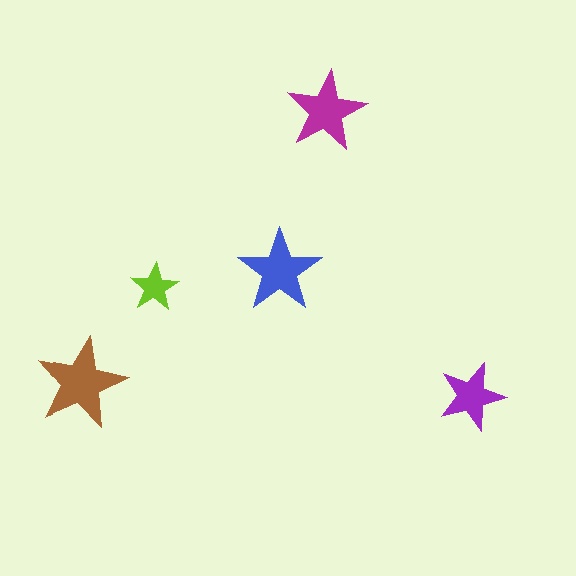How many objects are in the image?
There are 5 objects in the image.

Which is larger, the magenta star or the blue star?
The blue one.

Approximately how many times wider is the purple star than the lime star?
About 1.5 times wider.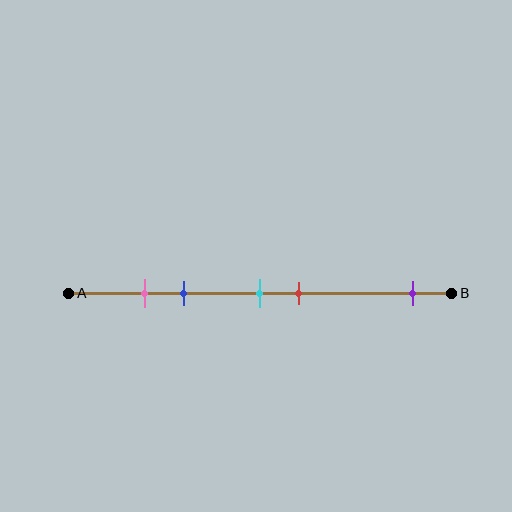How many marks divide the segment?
There are 5 marks dividing the segment.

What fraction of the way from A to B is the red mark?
The red mark is approximately 60% (0.6) of the way from A to B.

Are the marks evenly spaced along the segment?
No, the marks are not evenly spaced.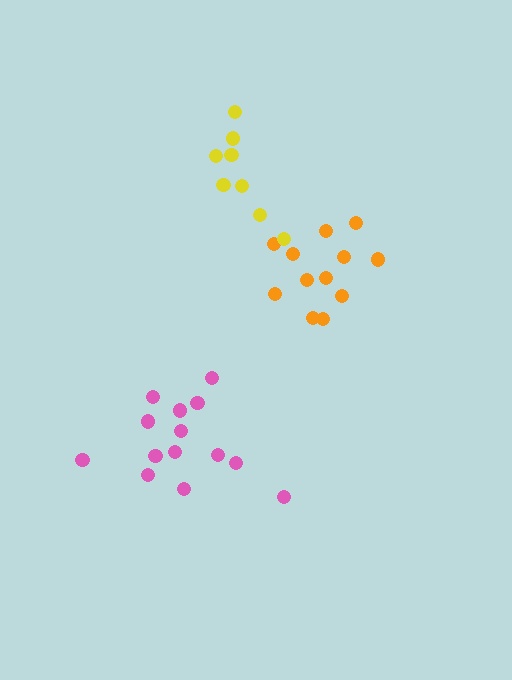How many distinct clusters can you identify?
There are 3 distinct clusters.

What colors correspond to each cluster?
The clusters are colored: pink, orange, yellow.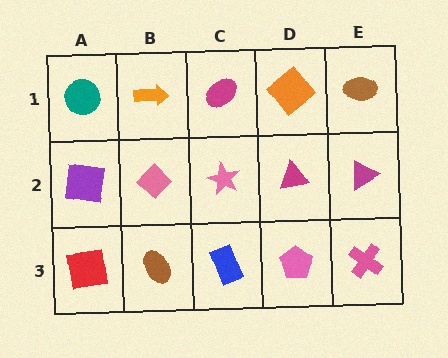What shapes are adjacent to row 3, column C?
A pink star (row 2, column C), a brown ellipse (row 3, column B), a pink pentagon (row 3, column D).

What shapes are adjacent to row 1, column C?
A pink star (row 2, column C), an orange arrow (row 1, column B), an orange diamond (row 1, column D).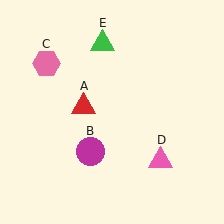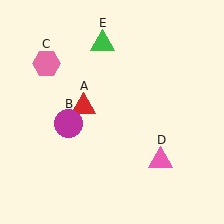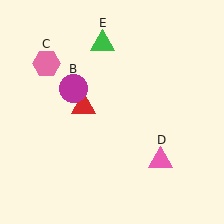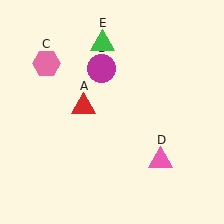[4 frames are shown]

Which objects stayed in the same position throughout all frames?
Red triangle (object A) and pink hexagon (object C) and pink triangle (object D) and green triangle (object E) remained stationary.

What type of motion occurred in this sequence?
The magenta circle (object B) rotated clockwise around the center of the scene.